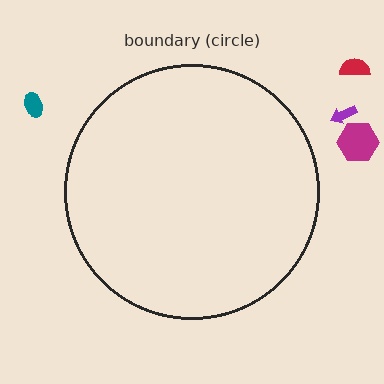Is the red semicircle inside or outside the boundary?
Outside.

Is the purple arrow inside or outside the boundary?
Outside.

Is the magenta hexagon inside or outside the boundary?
Outside.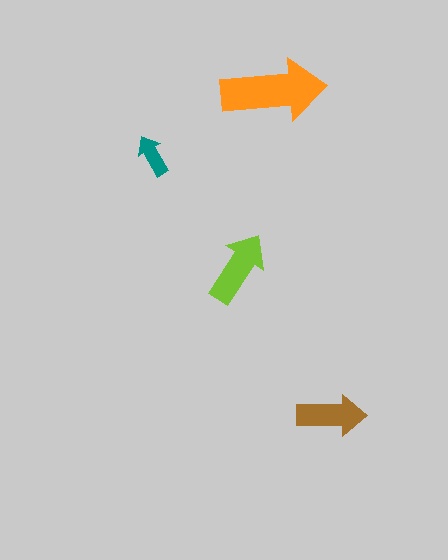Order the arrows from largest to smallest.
the orange one, the lime one, the brown one, the teal one.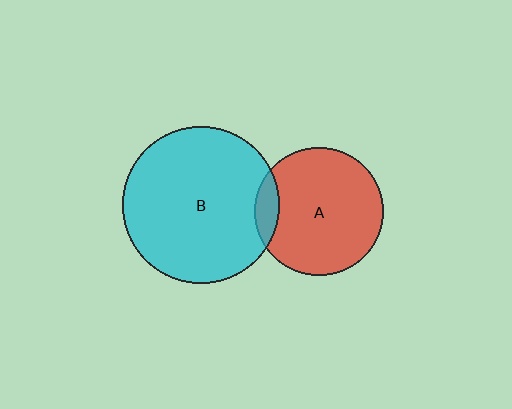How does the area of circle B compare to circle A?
Approximately 1.5 times.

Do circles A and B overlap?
Yes.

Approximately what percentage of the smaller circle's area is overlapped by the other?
Approximately 10%.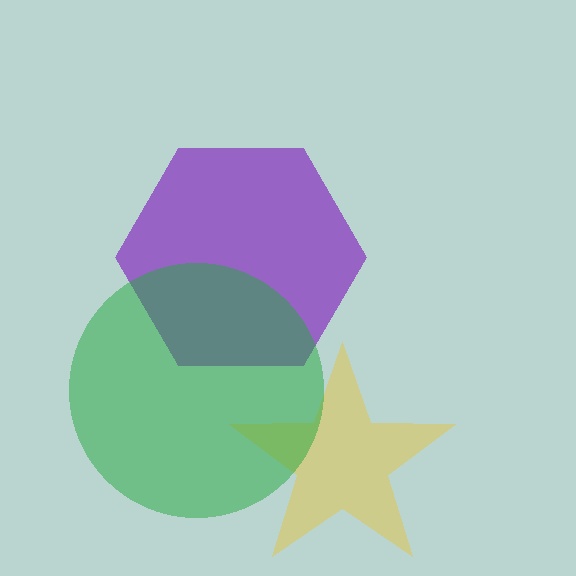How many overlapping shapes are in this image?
There are 3 overlapping shapes in the image.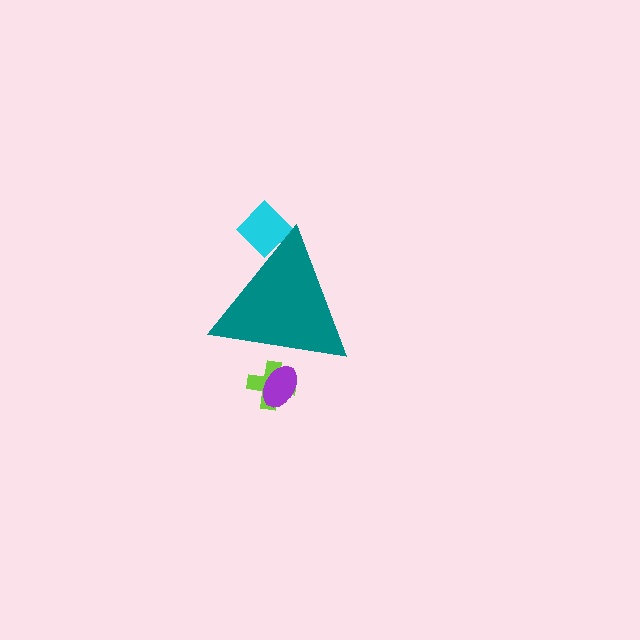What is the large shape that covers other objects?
A teal triangle.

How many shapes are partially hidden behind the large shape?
3 shapes are partially hidden.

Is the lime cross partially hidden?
Yes, the lime cross is partially hidden behind the teal triangle.